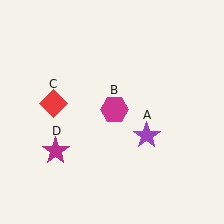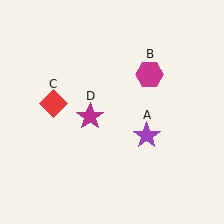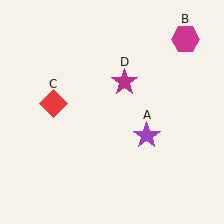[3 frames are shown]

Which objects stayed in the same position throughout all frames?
Purple star (object A) and red diamond (object C) remained stationary.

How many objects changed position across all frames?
2 objects changed position: magenta hexagon (object B), magenta star (object D).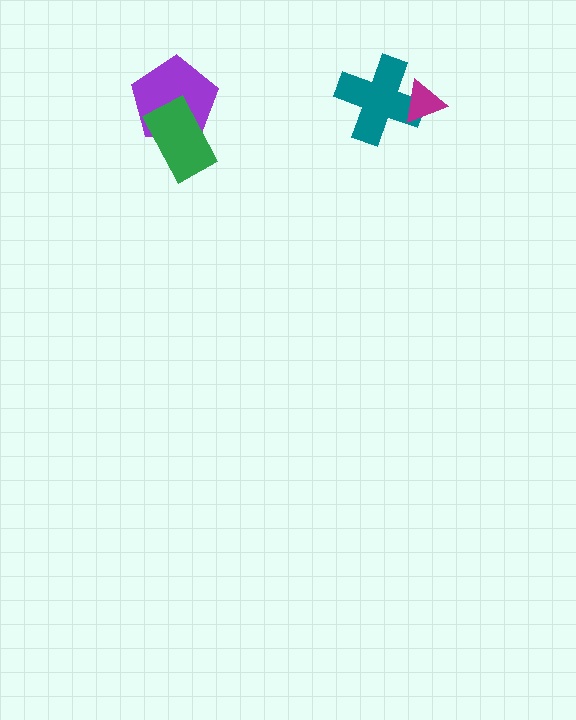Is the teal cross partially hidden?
Yes, it is partially covered by another shape.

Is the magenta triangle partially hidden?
No, no other shape covers it.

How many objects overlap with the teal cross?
1 object overlaps with the teal cross.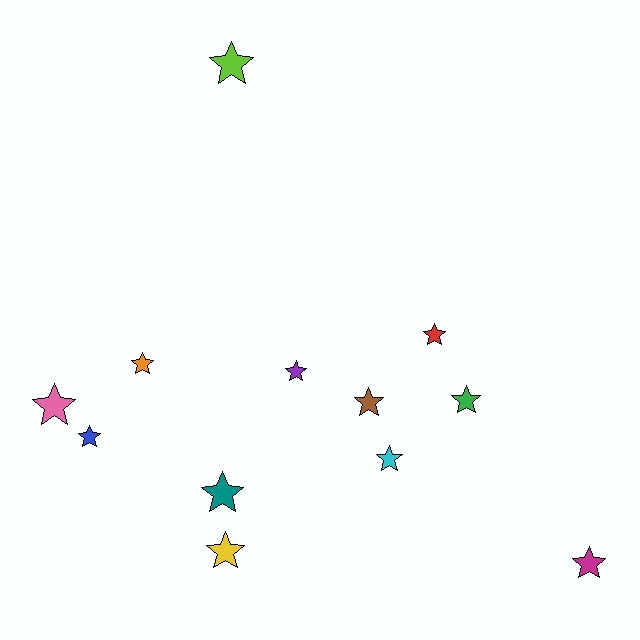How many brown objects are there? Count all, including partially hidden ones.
There is 1 brown object.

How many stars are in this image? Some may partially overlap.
There are 12 stars.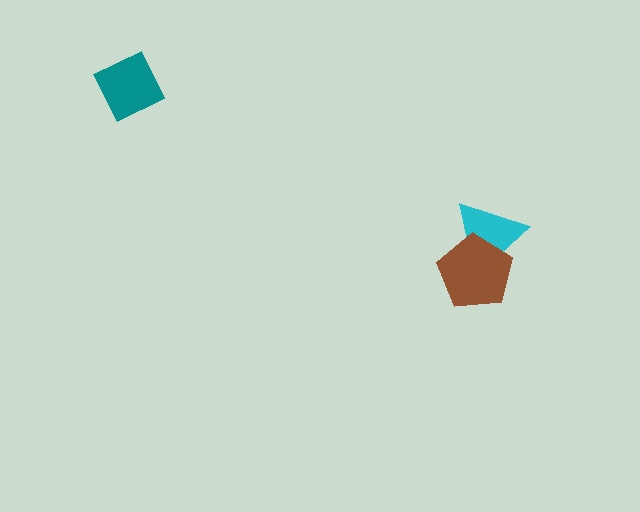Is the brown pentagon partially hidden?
No, no other shape covers it.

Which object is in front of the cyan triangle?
The brown pentagon is in front of the cyan triangle.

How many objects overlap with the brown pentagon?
1 object overlaps with the brown pentagon.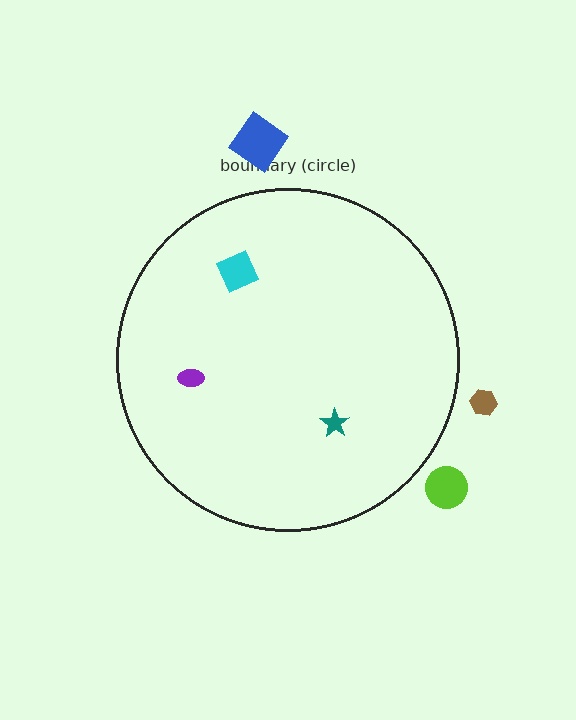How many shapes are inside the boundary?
3 inside, 3 outside.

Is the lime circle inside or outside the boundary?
Outside.